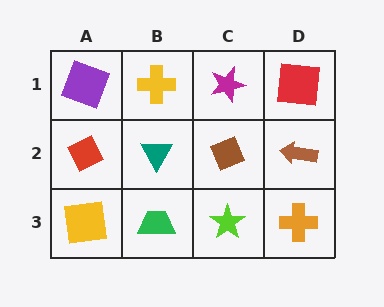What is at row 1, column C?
A magenta star.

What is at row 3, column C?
A lime star.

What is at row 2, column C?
A brown diamond.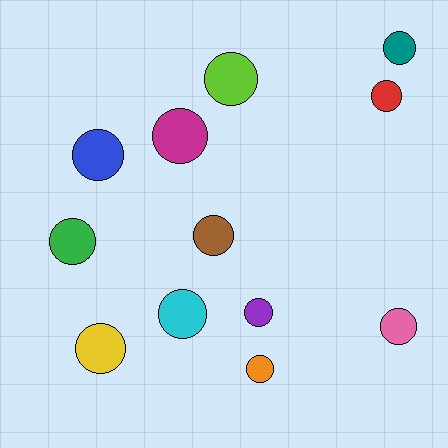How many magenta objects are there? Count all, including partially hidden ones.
There is 1 magenta object.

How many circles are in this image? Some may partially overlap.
There are 12 circles.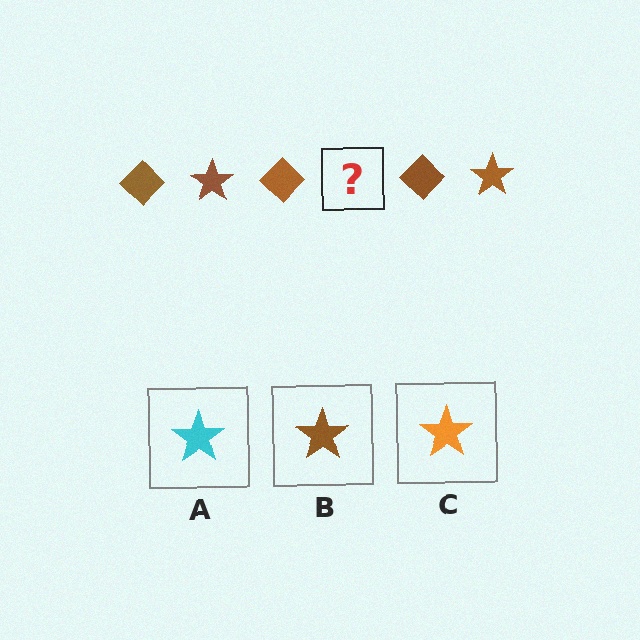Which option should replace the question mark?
Option B.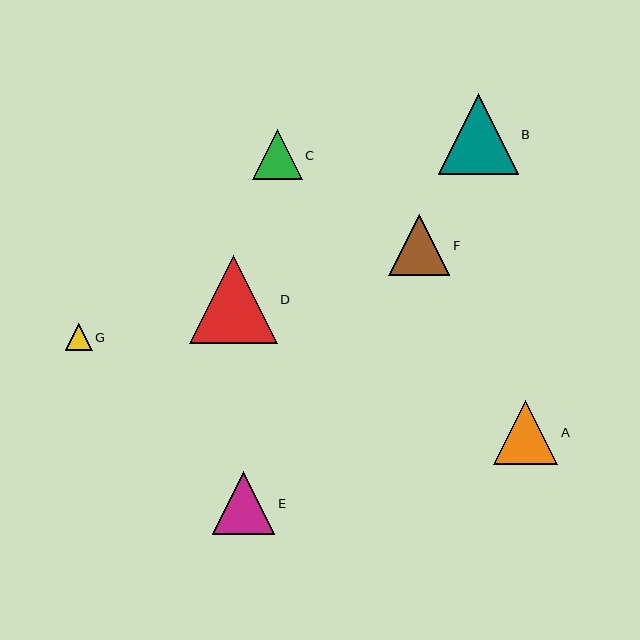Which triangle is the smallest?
Triangle G is the smallest with a size of approximately 27 pixels.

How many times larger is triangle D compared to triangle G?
Triangle D is approximately 3.3 times the size of triangle G.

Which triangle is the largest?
Triangle D is the largest with a size of approximately 88 pixels.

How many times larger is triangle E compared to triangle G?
Triangle E is approximately 2.3 times the size of triangle G.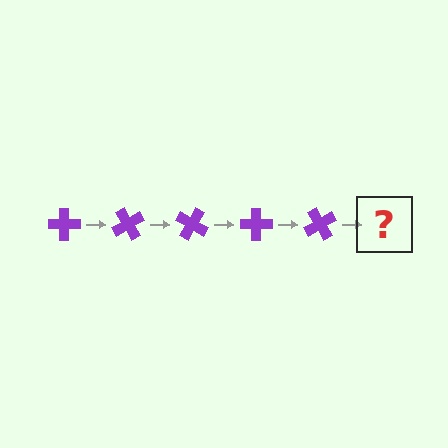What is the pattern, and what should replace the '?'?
The pattern is that the cross rotates 60 degrees each step. The '?' should be a purple cross rotated 300 degrees.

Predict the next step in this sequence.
The next step is a purple cross rotated 300 degrees.